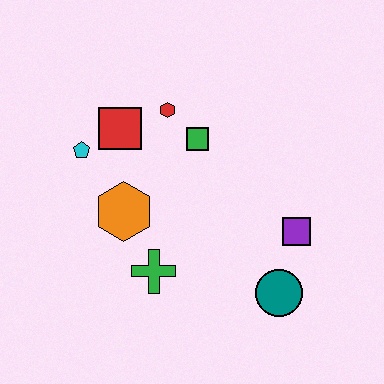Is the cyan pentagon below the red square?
Yes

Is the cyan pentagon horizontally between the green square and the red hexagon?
No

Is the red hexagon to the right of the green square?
No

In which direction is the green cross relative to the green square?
The green cross is below the green square.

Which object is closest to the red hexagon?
The green square is closest to the red hexagon.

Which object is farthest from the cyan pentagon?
The teal circle is farthest from the cyan pentagon.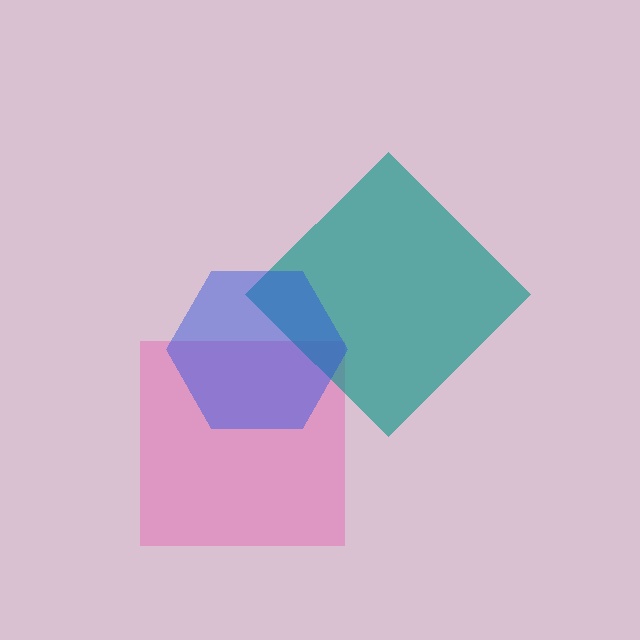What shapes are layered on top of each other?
The layered shapes are: a pink square, a teal diamond, a blue hexagon.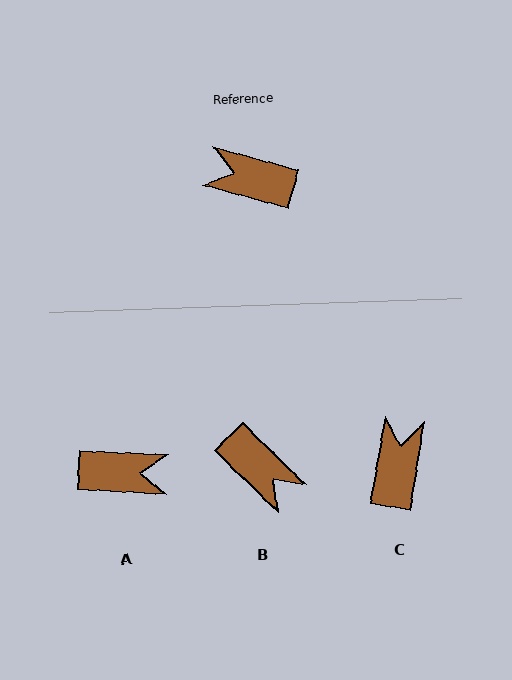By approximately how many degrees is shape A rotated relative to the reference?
Approximately 167 degrees clockwise.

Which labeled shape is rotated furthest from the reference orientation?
A, about 167 degrees away.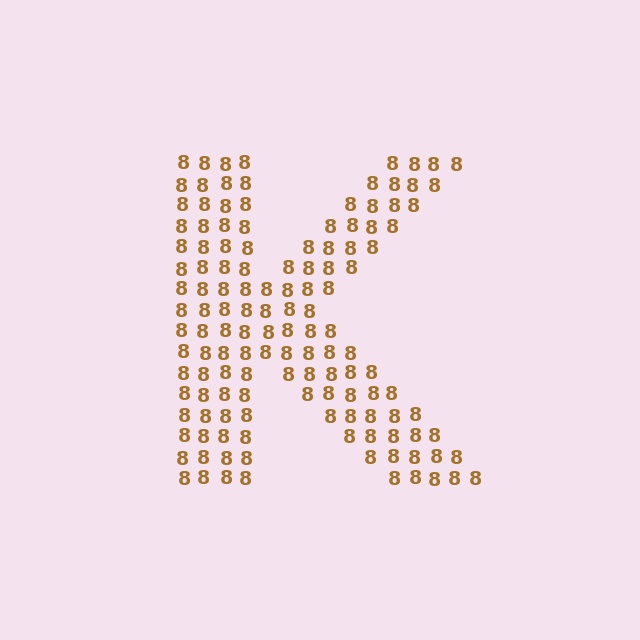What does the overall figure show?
The overall figure shows the letter K.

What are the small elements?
The small elements are digit 8's.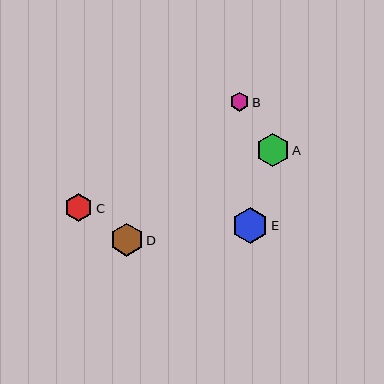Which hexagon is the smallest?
Hexagon B is the smallest with a size of approximately 19 pixels.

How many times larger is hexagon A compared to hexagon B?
Hexagon A is approximately 1.7 times the size of hexagon B.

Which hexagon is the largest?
Hexagon E is the largest with a size of approximately 36 pixels.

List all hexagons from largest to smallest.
From largest to smallest: E, A, D, C, B.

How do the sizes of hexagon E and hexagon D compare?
Hexagon E and hexagon D are approximately the same size.